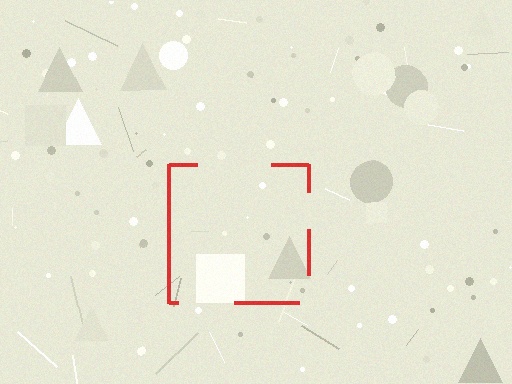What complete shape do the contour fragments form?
The contour fragments form a square.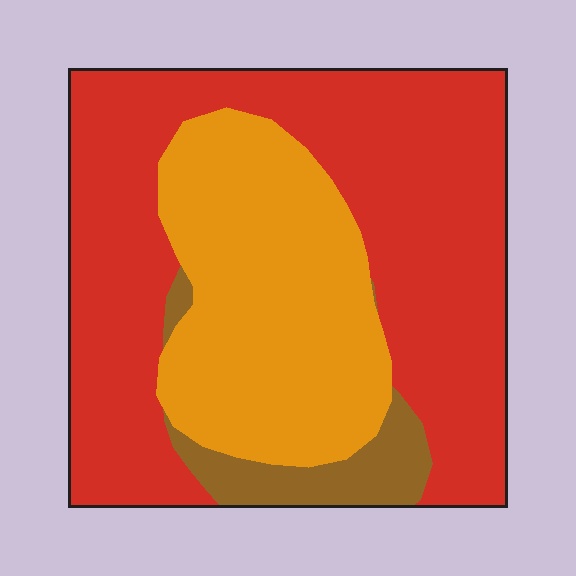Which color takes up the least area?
Brown, at roughly 10%.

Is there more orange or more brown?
Orange.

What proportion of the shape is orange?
Orange covers roughly 35% of the shape.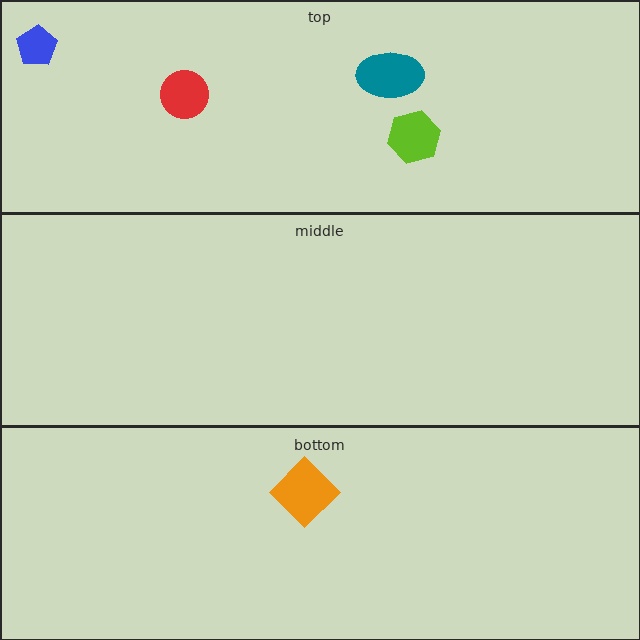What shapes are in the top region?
The blue pentagon, the red circle, the teal ellipse, the lime hexagon.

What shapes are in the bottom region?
The orange diamond.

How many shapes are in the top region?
4.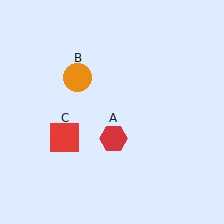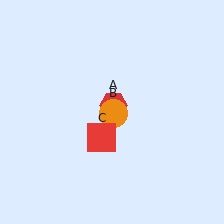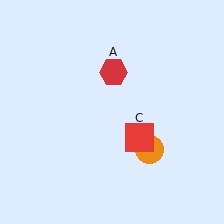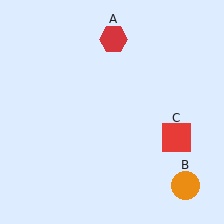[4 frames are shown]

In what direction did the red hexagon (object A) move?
The red hexagon (object A) moved up.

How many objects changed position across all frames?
3 objects changed position: red hexagon (object A), orange circle (object B), red square (object C).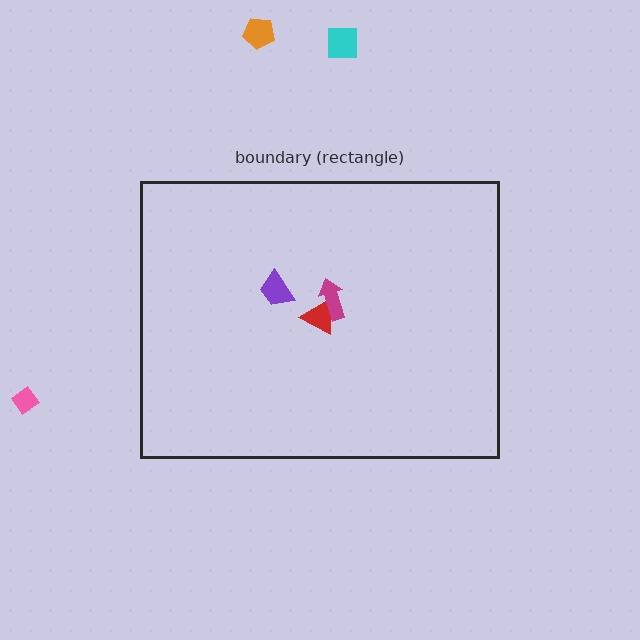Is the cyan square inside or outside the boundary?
Outside.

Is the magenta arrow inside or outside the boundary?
Inside.